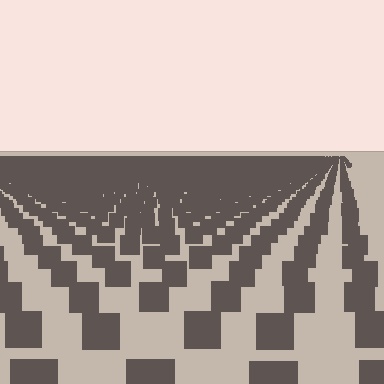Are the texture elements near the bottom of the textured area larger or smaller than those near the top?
Larger. Near the bottom, elements are closer to the viewer and appear at a bigger on-screen size.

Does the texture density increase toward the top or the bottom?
Density increases toward the top.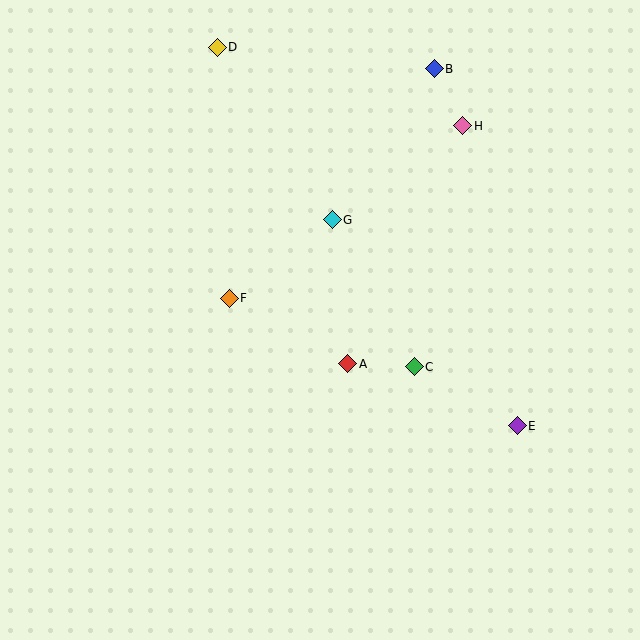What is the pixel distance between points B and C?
The distance between B and C is 299 pixels.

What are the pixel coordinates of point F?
Point F is at (229, 298).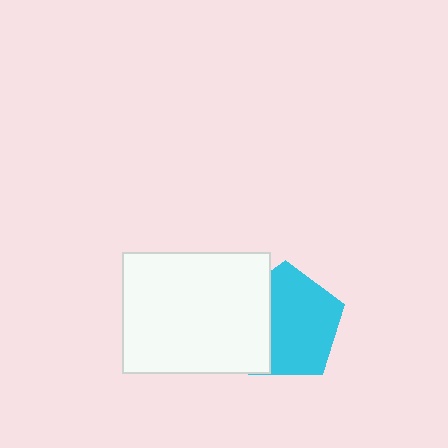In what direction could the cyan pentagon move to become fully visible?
The cyan pentagon could move right. That would shift it out from behind the white rectangle entirely.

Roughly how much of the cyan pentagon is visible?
Most of it is visible (roughly 66%).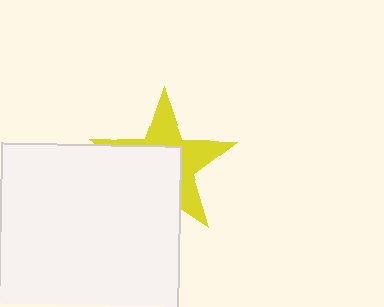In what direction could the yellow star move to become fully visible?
The yellow star could move toward the upper-right. That would shift it out from behind the white rectangle entirely.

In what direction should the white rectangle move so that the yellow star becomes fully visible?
The white rectangle should move toward the lower-left. That is the shortest direction to clear the overlap and leave the yellow star fully visible.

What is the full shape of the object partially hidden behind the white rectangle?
The partially hidden object is a yellow star.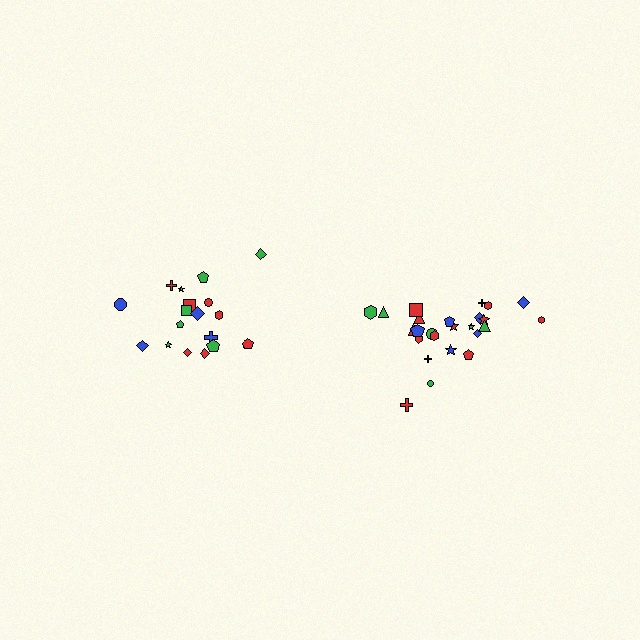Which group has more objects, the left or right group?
The right group.